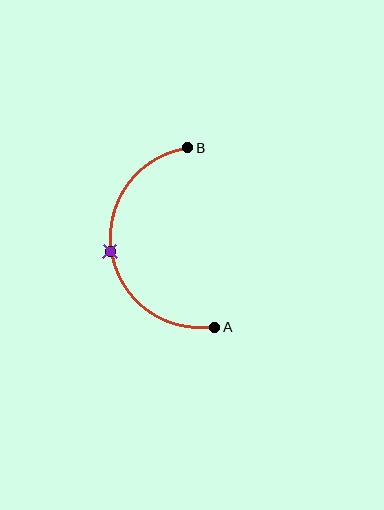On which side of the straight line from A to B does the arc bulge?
The arc bulges to the left of the straight line connecting A and B.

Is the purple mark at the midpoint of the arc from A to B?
Yes. The purple mark lies on the arc at equal arc-length from both A and B — it is the arc midpoint.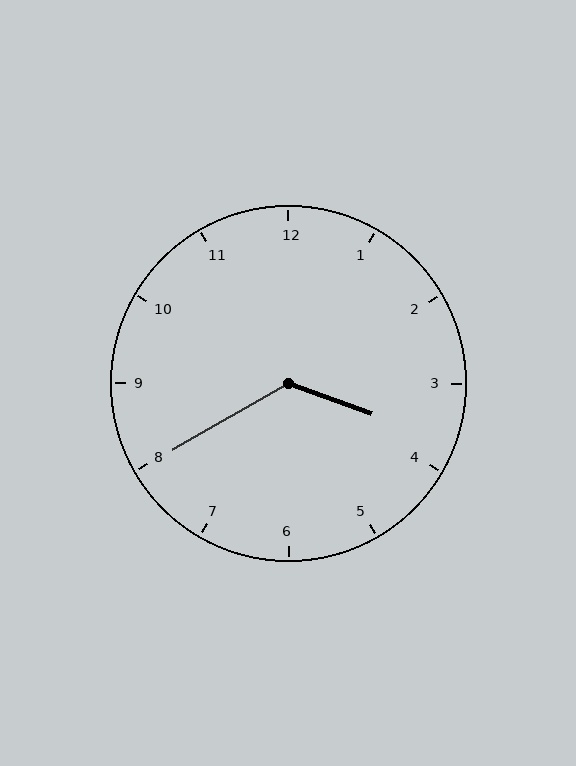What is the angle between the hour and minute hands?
Approximately 130 degrees.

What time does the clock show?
3:40.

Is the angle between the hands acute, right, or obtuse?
It is obtuse.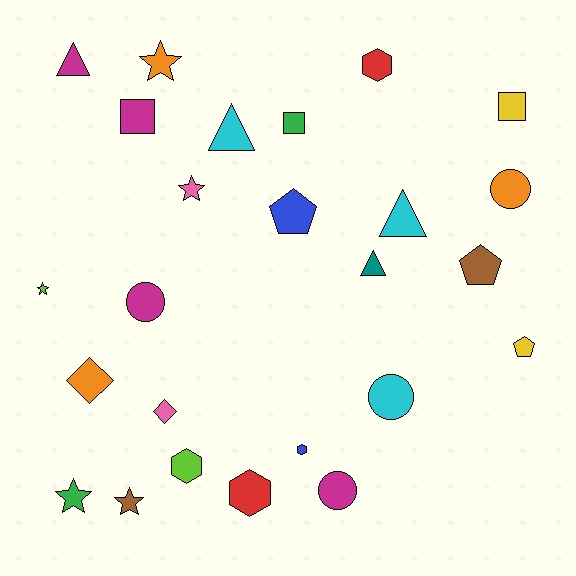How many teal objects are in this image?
There is 1 teal object.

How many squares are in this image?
There are 3 squares.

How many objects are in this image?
There are 25 objects.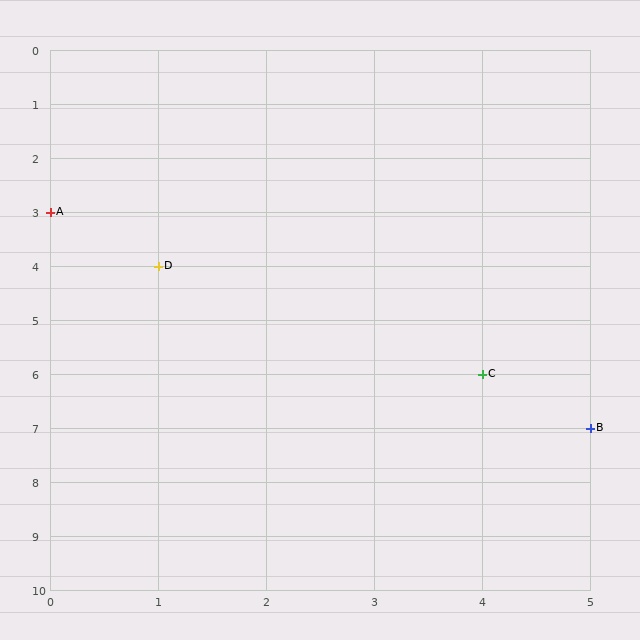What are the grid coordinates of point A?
Point A is at grid coordinates (0, 3).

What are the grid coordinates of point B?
Point B is at grid coordinates (5, 7).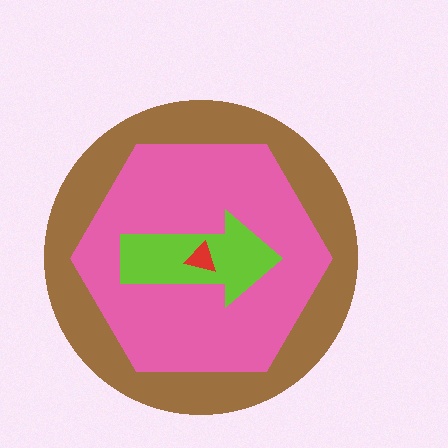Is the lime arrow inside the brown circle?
Yes.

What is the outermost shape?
The brown circle.